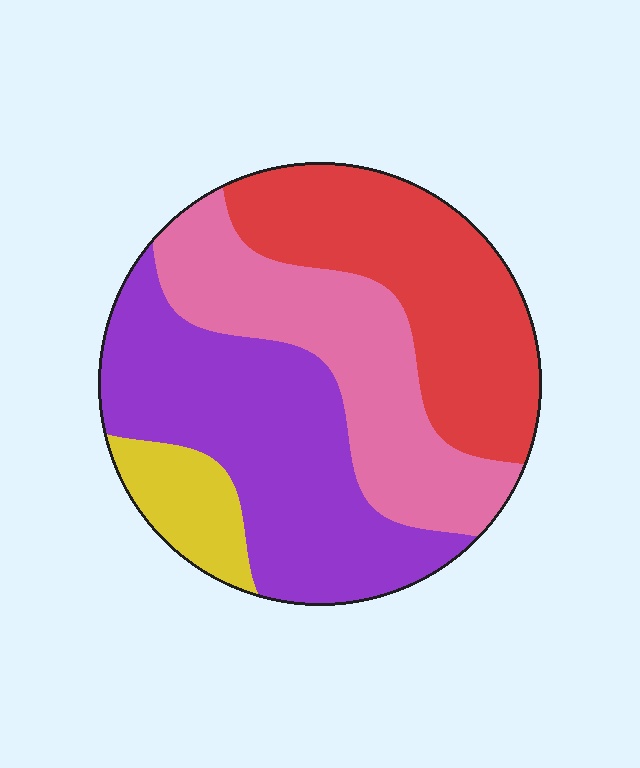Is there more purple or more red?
Purple.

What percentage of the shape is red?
Red covers about 30% of the shape.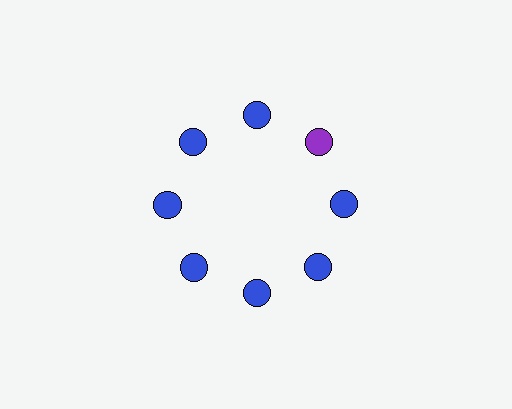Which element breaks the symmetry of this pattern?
The purple circle at roughly the 2 o'clock position breaks the symmetry. All other shapes are blue circles.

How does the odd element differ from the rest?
It has a different color: purple instead of blue.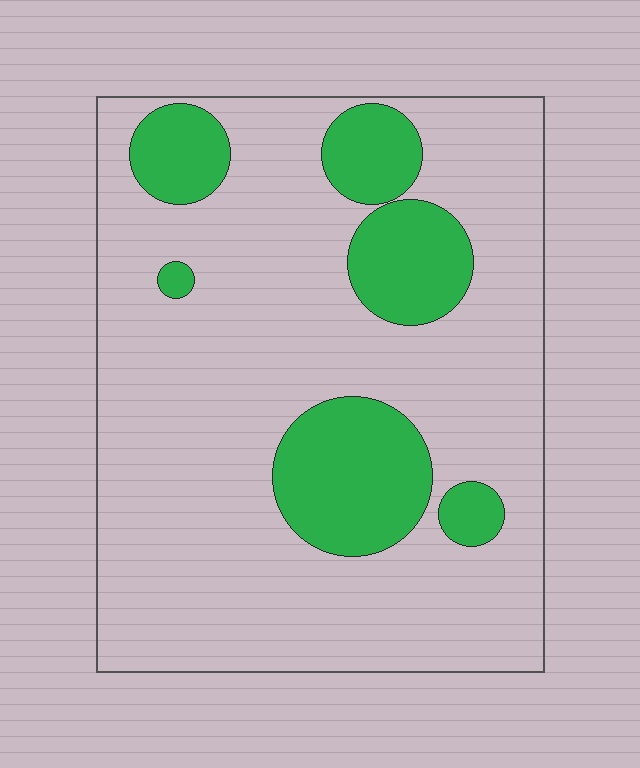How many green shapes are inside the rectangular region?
6.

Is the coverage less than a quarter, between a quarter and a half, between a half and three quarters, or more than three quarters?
Less than a quarter.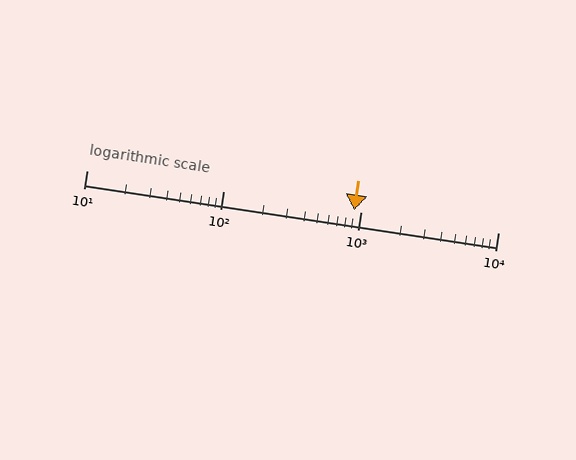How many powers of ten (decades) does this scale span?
The scale spans 3 decades, from 10 to 10000.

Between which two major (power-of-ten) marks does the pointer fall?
The pointer is between 100 and 1000.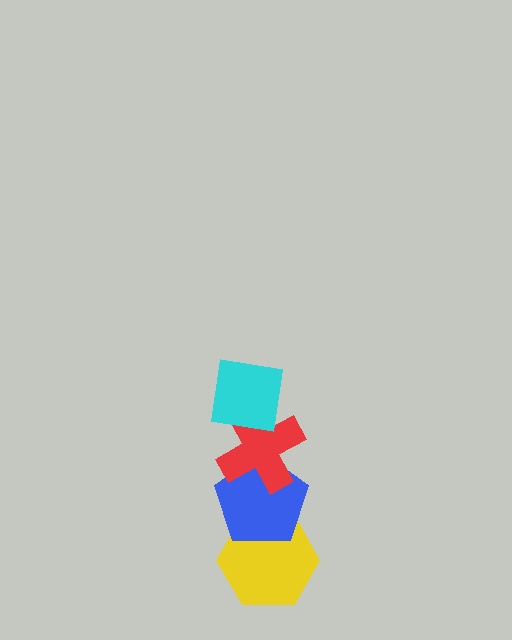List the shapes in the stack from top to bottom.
From top to bottom: the cyan square, the red cross, the blue pentagon, the yellow hexagon.